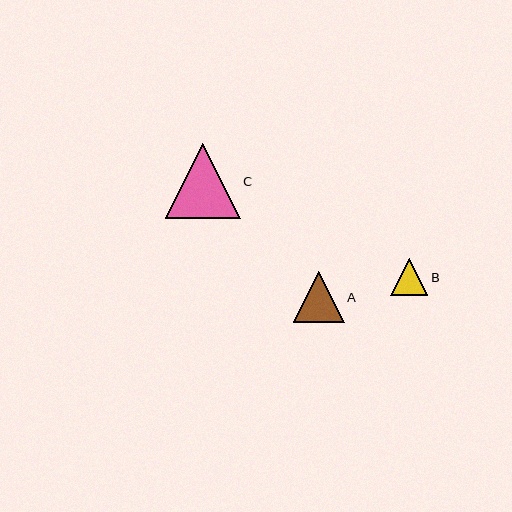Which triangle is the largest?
Triangle C is the largest with a size of approximately 75 pixels.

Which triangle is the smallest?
Triangle B is the smallest with a size of approximately 38 pixels.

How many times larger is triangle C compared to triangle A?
Triangle C is approximately 1.5 times the size of triangle A.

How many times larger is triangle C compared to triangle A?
Triangle C is approximately 1.5 times the size of triangle A.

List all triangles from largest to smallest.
From largest to smallest: C, A, B.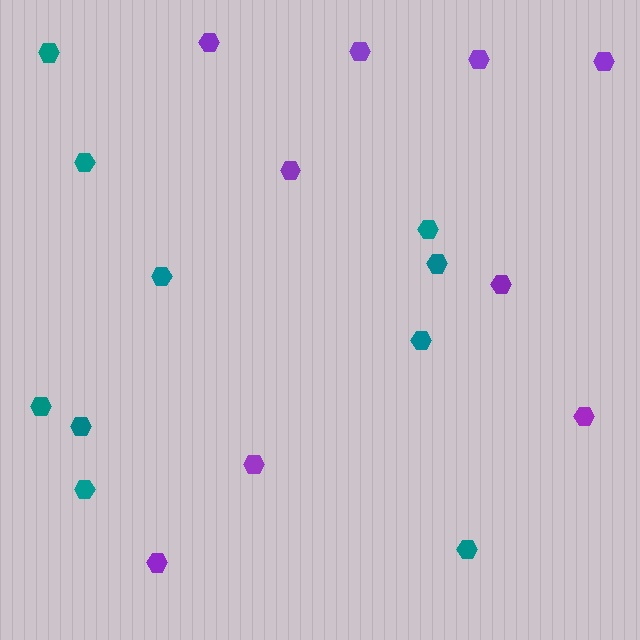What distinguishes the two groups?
There are 2 groups: one group of teal hexagons (10) and one group of purple hexagons (9).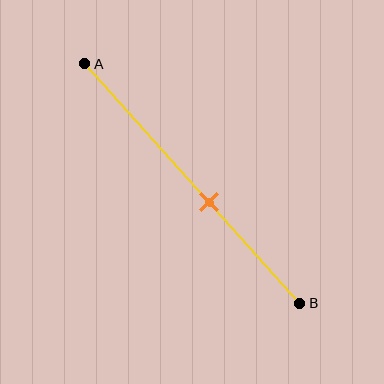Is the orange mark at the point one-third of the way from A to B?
No, the mark is at about 60% from A, not at the 33% one-third point.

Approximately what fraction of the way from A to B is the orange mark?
The orange mark is approximately 60% of the way from A to B.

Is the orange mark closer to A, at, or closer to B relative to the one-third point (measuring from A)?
The orange mark is closer to point B than the one-third point of segment AB.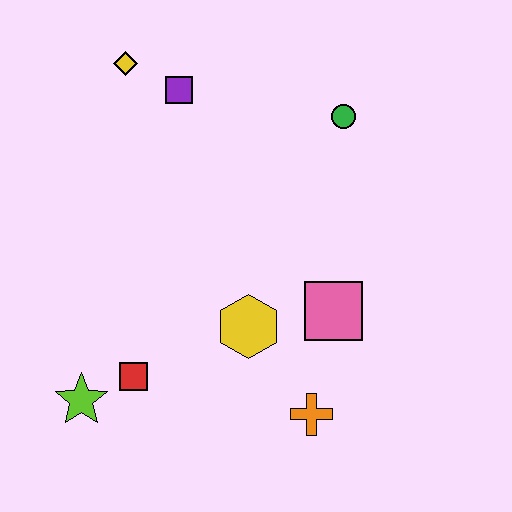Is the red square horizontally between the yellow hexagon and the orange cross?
No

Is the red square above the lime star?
Yes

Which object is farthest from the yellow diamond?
The orange cross is farthest from the yellow diamond.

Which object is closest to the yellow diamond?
The purple square is closest to the yellow diamond.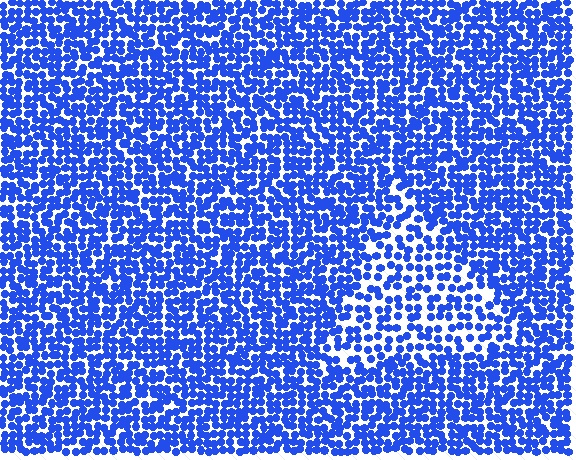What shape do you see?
I see a triangle.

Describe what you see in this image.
The image contains small blue elements arranged at two different densities. A triangle-shaped region is visible where the elements are less densely packed than the surrounding area.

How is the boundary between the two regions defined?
The boundary is defined by a change in element density (approximately 1.7x ratio). All elements are the same color, size, and shape.